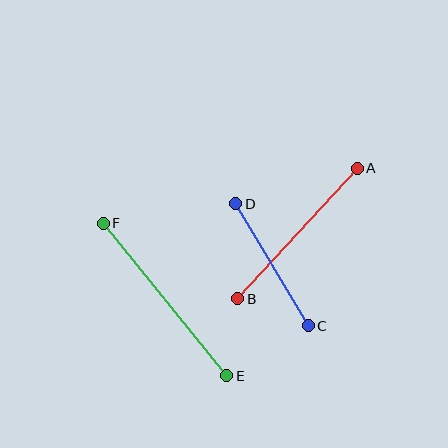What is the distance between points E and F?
The distance is approximately 196 pixels.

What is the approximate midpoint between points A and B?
The midpoint is at approximately (297, 234) pixels.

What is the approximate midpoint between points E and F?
The midpoint is at approximately (165, 300) pixels.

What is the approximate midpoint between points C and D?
The midpoint is at approximately (272, 265) pixels.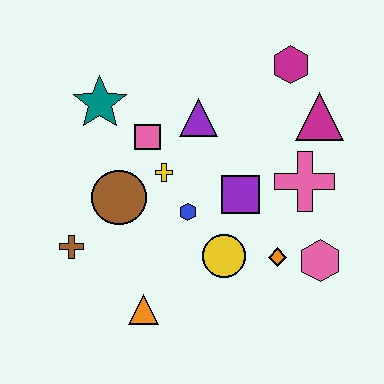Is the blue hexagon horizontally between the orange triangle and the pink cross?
Yes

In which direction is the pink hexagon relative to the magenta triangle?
The pink hexagon is below the magenta triangle.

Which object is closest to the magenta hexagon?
The magenta triangle is closest to the magenta hexagon.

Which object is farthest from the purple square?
The brown cross is farthest from the purple square.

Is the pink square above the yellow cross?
Yes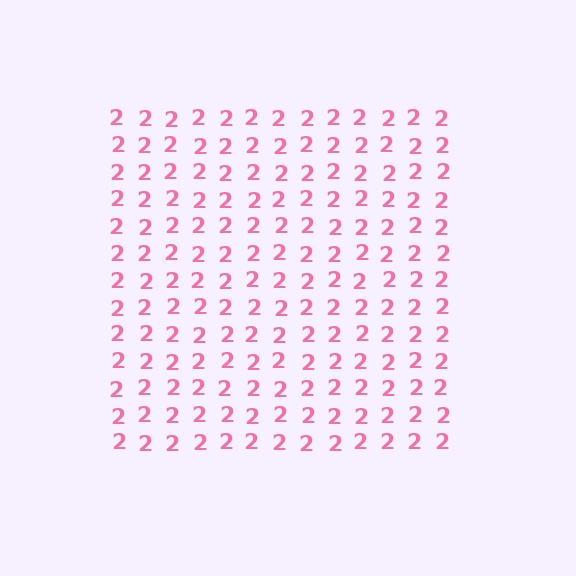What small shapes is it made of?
It is made of small digit 2's.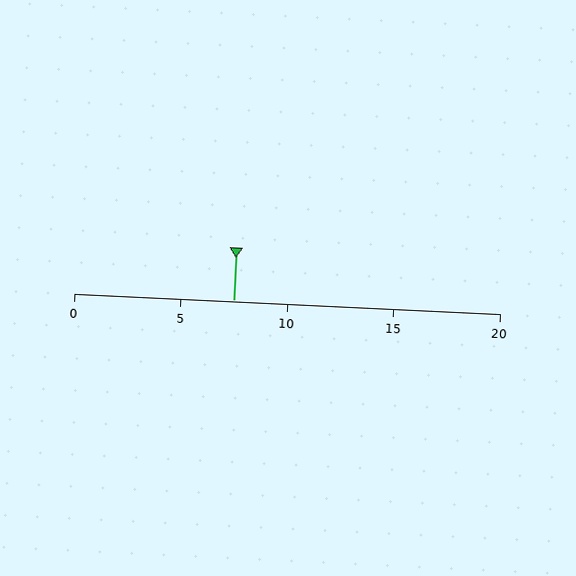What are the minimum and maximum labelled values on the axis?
The axis runs from 0 to 20.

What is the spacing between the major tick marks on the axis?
The major ticks are spaced 5 apart.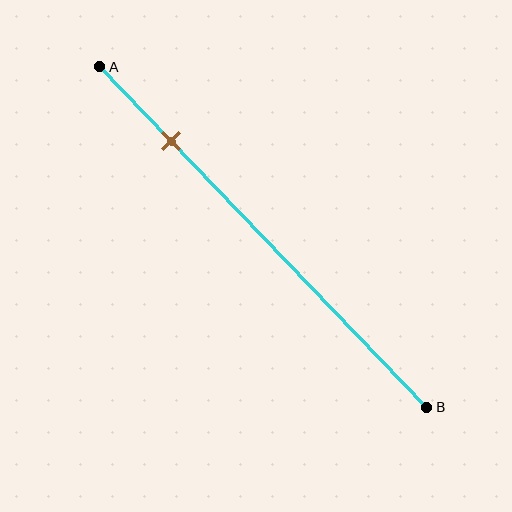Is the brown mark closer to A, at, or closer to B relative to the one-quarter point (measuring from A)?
The brown mark is closer to point A than the one-quarter point of segment AB.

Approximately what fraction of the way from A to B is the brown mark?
The brown mark is approximately 20% of the way from A to B.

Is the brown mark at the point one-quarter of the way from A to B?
No, the mark is at about 20% from A, not at the 25% one-quarter point.